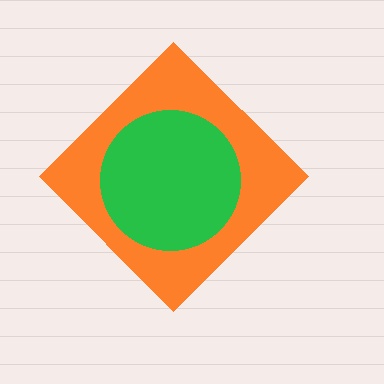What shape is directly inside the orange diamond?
The green circle.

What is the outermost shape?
The orange diamond.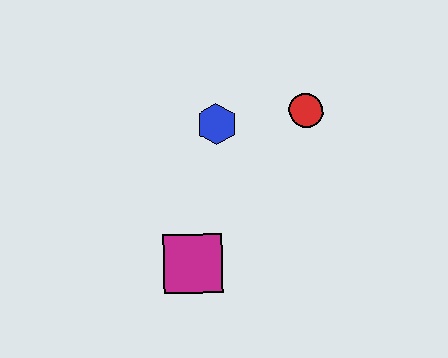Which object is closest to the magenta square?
The blue hexagon is closest to the magenta square.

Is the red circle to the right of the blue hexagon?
Yes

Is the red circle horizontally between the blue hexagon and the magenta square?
No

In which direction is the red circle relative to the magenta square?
The red circle is above the magenta square.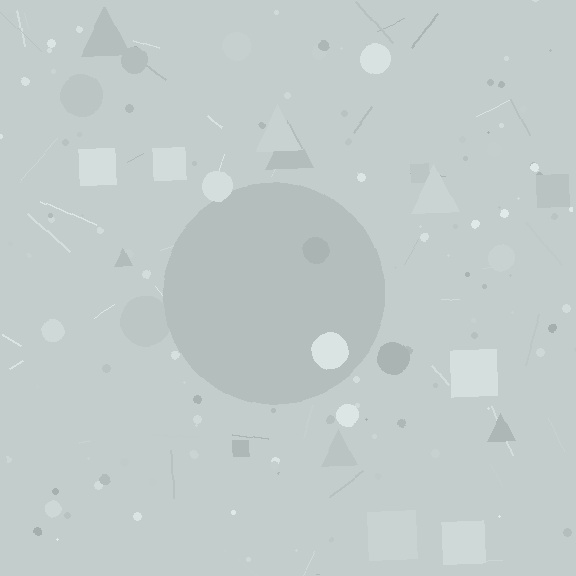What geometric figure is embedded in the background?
A circle is embedded in the background.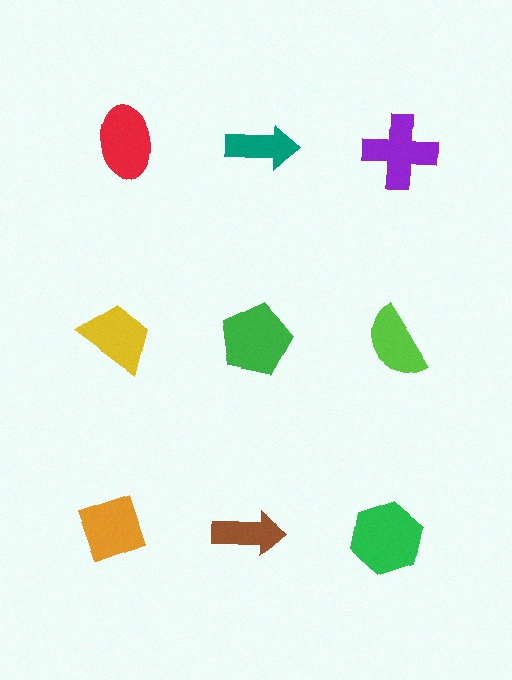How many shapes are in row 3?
3 shapes.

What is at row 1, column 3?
A purple cross.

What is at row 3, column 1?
An orange diamond.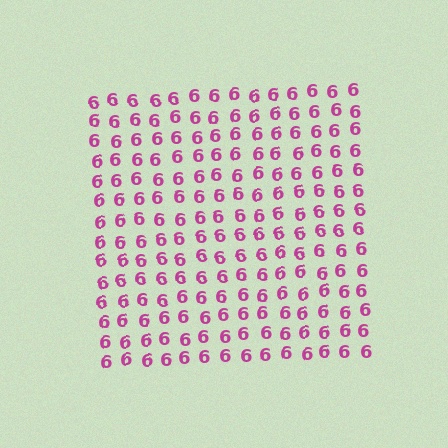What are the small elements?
The small elements are digit 6's.